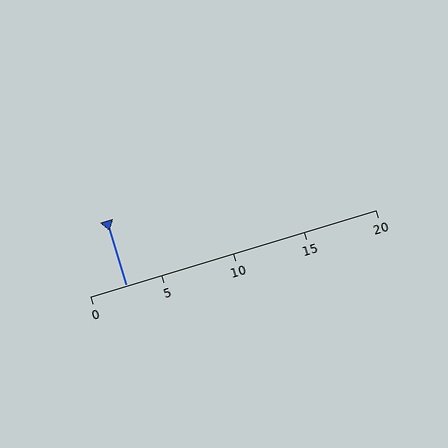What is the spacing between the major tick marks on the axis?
The major ticks are spaced 5 apart.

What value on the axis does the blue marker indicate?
The marker indicates approximately 2.5.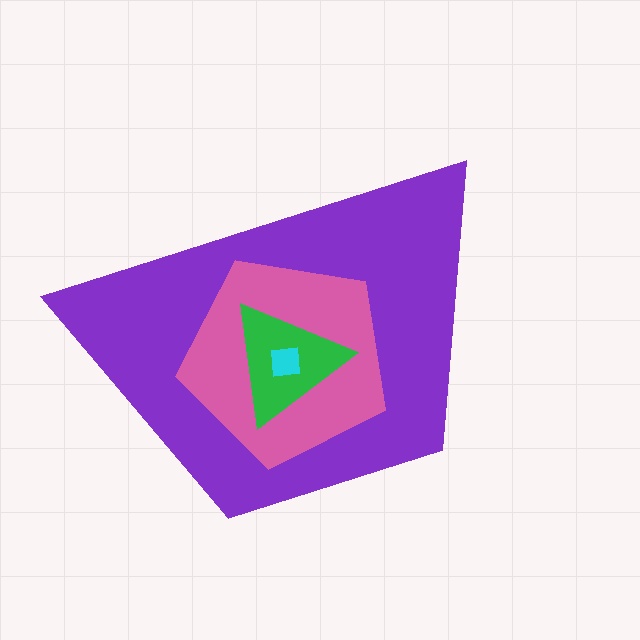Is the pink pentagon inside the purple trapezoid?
Yes.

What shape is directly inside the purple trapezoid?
The pink pentagon.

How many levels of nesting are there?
4.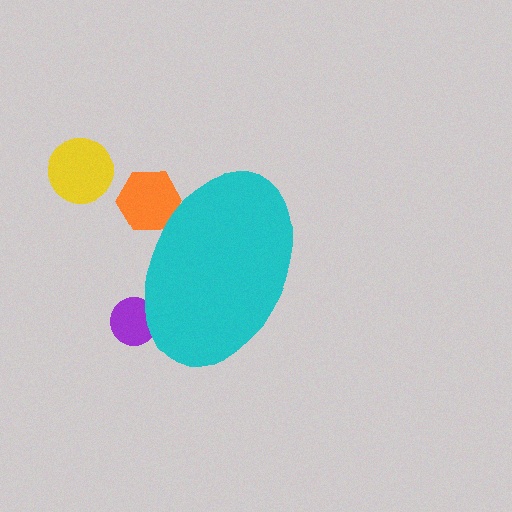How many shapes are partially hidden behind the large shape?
2 shapes are partially hidden.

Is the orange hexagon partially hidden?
Yes, the orange hexagon is partially hidden behind the cyan ellipse.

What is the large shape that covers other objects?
A cyan ellipse.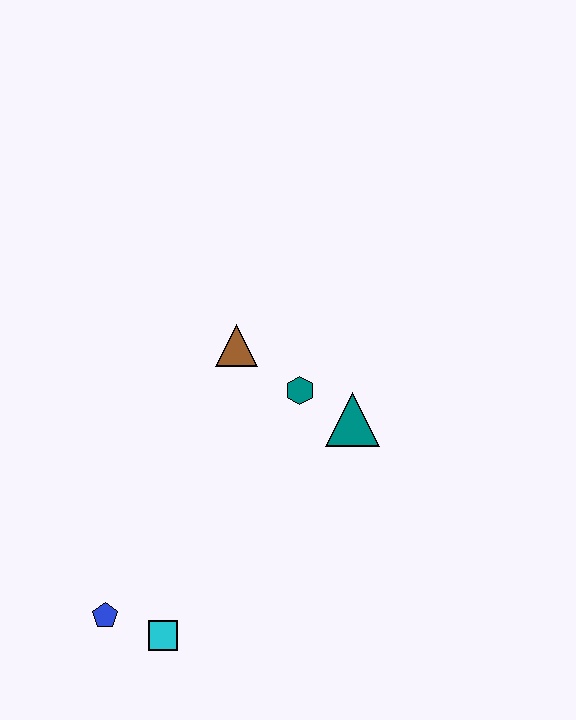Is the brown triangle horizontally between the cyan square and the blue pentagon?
No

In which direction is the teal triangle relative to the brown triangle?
The teal triangle is to the right of the brown triangle.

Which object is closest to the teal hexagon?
The teal triangle is closest to the teal hexagon.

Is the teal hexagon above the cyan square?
Yes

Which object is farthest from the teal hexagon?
The blue pentagon is farthest from the teal hexagon.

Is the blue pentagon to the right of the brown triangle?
No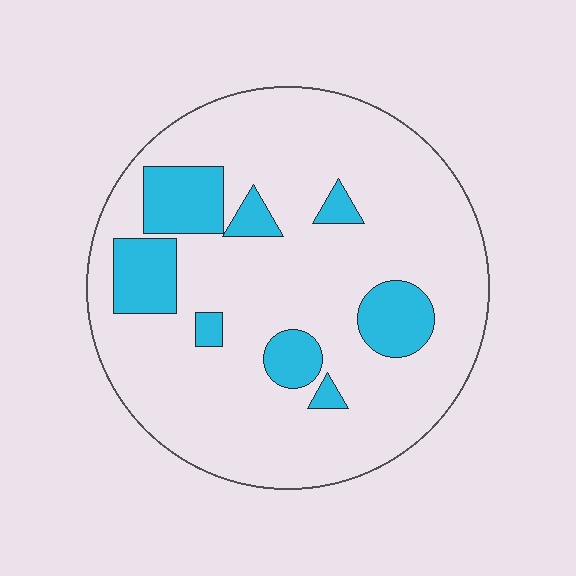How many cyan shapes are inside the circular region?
8.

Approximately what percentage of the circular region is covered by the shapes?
Approximately 20%.